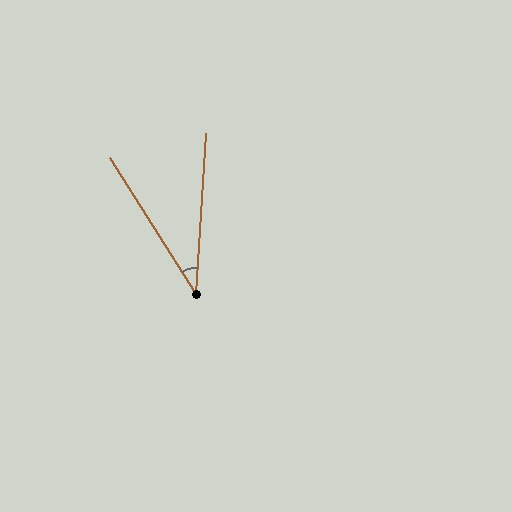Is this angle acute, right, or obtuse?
It is acute.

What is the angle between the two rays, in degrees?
Approximately 36 degrees.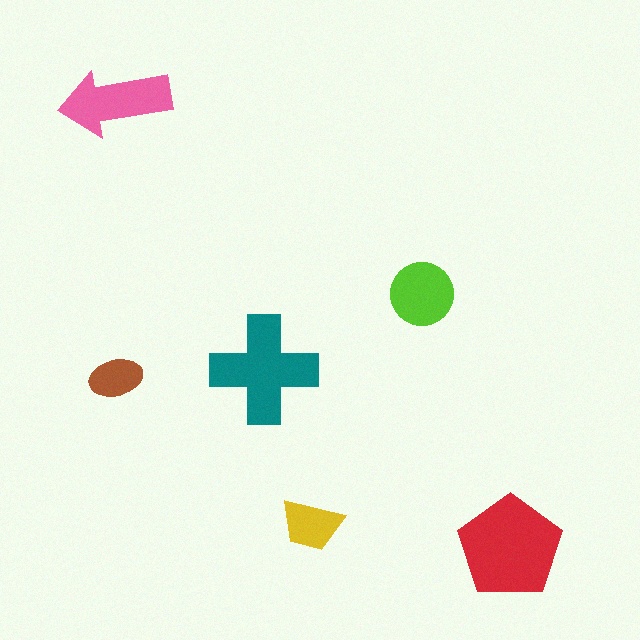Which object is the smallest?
The brown ellipse.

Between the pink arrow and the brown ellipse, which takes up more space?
The pink arrow.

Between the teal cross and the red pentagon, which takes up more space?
The red pentagon.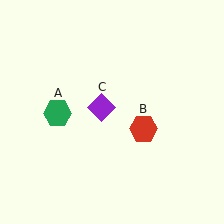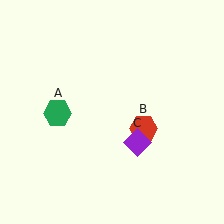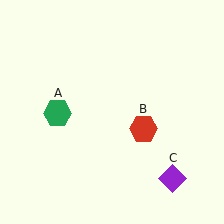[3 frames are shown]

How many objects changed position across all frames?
1 object changed position: purple diamond (object C).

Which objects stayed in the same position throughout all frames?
Green hexagon (object A) and red hexagon (object B) remained stationary.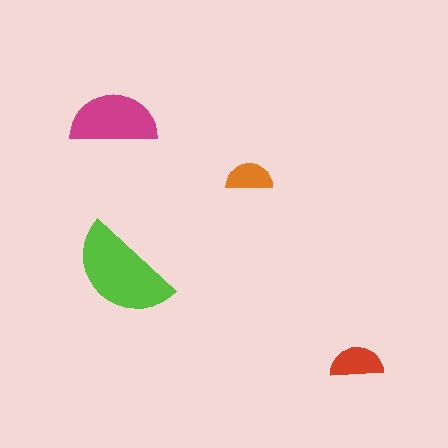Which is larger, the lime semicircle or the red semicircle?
The lime one.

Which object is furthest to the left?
The magenta semicircle is leftmost.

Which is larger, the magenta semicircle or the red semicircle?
The magenta one.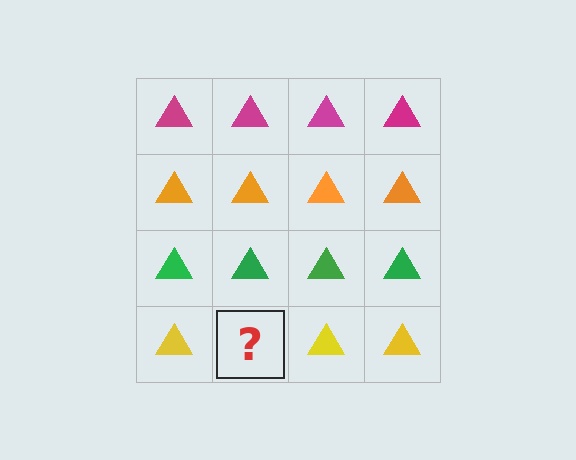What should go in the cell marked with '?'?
The missing cell should contain a yellow triangle.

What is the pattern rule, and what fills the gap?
The rule is that each row has a consistent color. The gap should be filled with a yellow triangle.